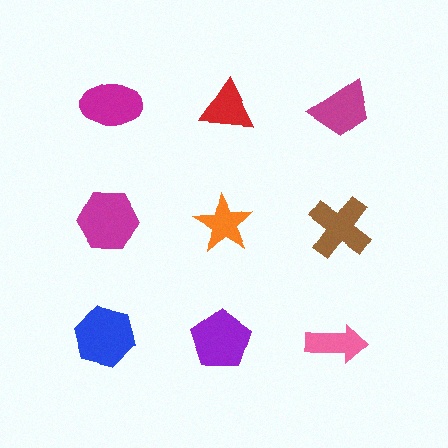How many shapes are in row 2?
3 shapes.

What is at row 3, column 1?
A blue hexagon.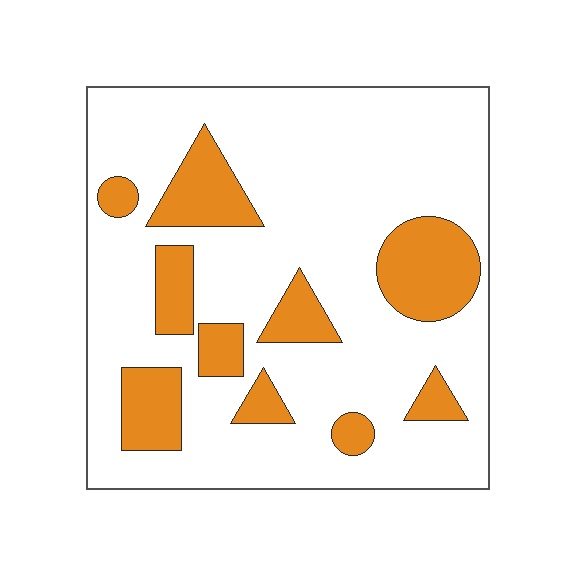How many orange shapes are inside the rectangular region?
10.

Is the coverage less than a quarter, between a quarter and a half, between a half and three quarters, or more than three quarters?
Less than a quarter.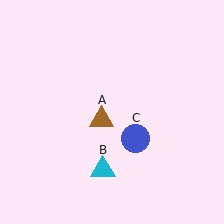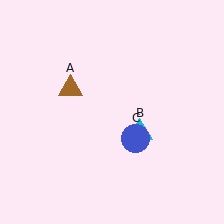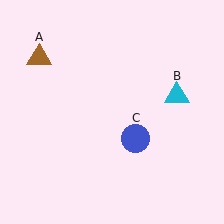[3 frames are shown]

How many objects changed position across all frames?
2 objects changed position: brown triangle (object A), cyan triangle (object B).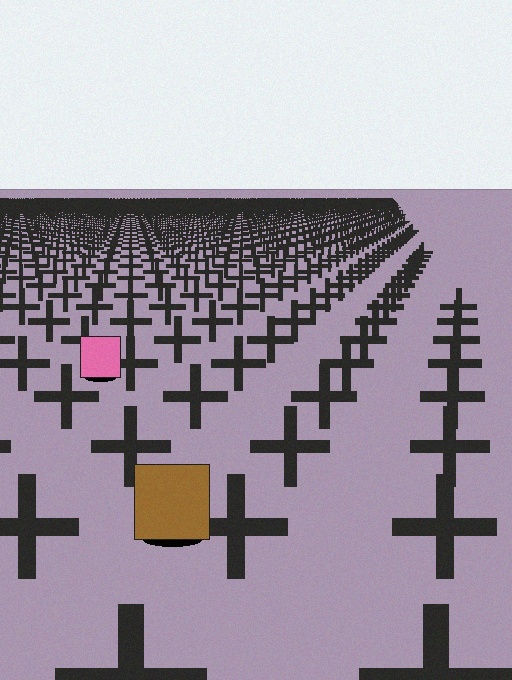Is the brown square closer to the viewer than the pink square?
Yes. The brown square is closer — you can tell from the texture gradient: the ground texture is coarser near it.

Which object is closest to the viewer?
The brown square is closest. The texture marks near it are larger and more spread out.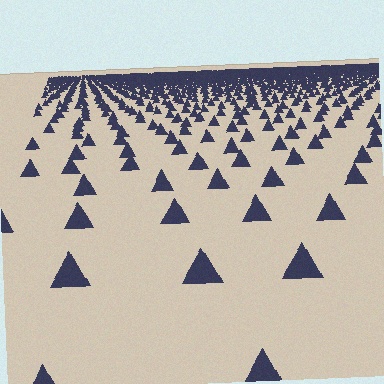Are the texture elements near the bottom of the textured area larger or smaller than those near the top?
Larger. Near the bottom, elements are closer to the viewer and appear at a bigger on-screen size.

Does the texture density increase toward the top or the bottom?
Density increases toward the top.